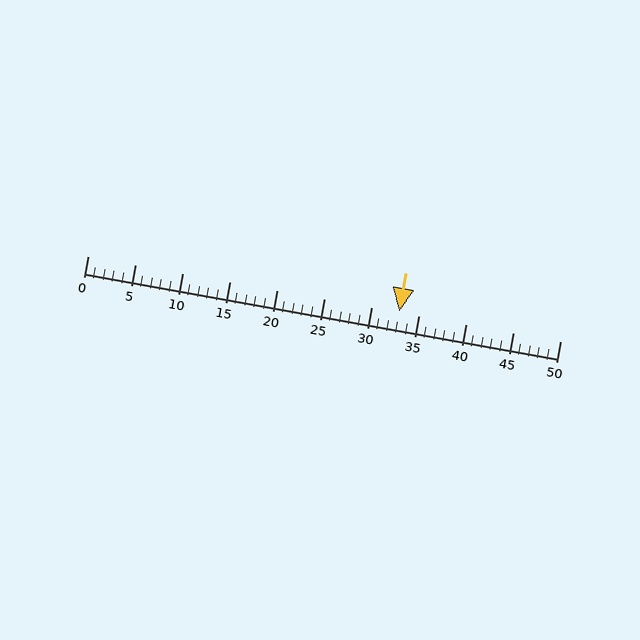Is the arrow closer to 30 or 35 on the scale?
The arrow is closer to 35.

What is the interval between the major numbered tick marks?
The major tick marks are spaced 5 units apart.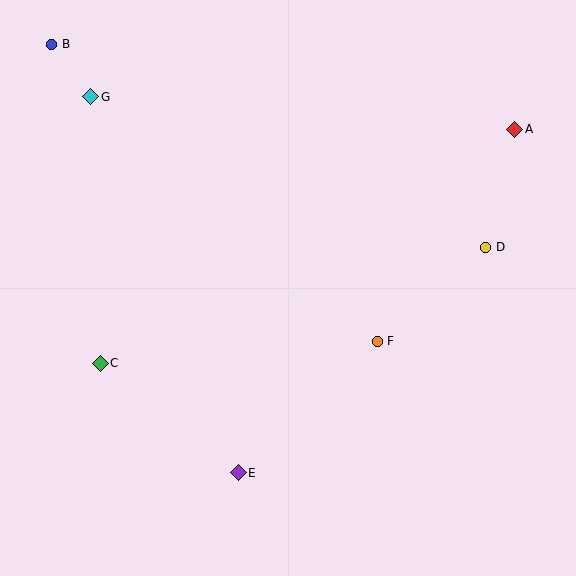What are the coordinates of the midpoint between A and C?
The midpoint between A and C is at (308, 246).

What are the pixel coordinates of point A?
Point A is at (515, 129).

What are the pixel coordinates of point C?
Point C is at (100, 363).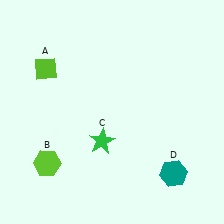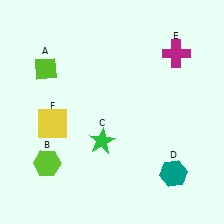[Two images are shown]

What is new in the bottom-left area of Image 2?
A yellow square (F) was added in the bottom-left area of Image 2.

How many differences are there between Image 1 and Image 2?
There are 2 differences between the two images.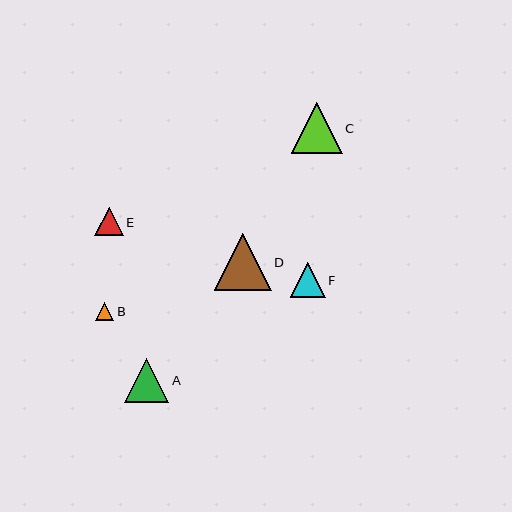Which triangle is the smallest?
Triangle B is the smallest with a size of approximately 18 pixels.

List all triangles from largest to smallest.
From largest to smallest: D, C, A, F, E, B.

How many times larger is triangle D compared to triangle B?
Triangle D is approximately 3.2 times the size of triangle B.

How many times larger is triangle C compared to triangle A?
Triangle C is approximately 1.1 times the size of triangle A.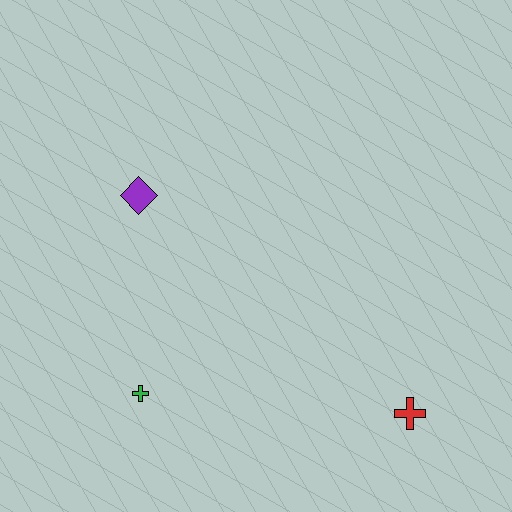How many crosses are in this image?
There are 2 crosses.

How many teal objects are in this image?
There are no teal objects.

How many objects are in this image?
There are 3 objects.